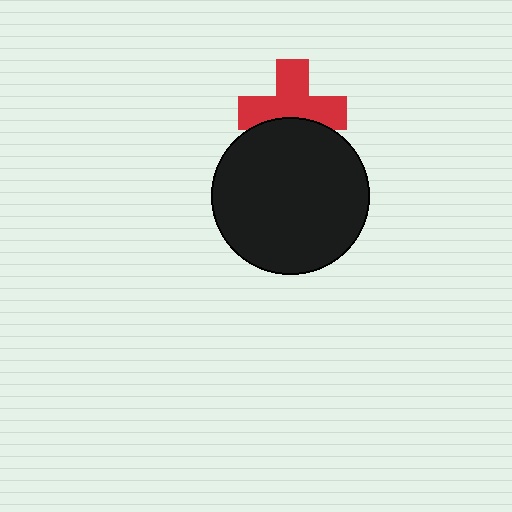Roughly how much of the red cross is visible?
Most of it is visible (roughly 68%).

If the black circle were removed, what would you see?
You would see the complete red cross.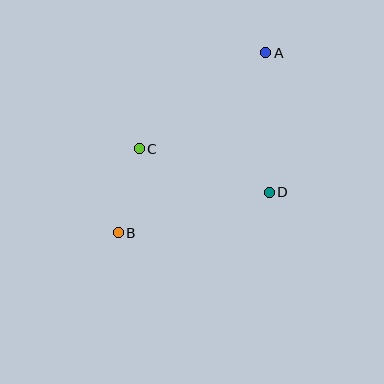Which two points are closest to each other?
Points B and C are closest to each other.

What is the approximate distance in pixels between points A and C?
The distance between A and C is approximately 159 pixels.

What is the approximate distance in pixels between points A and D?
The distance between A and D is approximately 139 pixels.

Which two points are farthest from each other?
Points A and B are farthest from each other.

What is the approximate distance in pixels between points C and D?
The distance between C and D is approximately 137 pixels.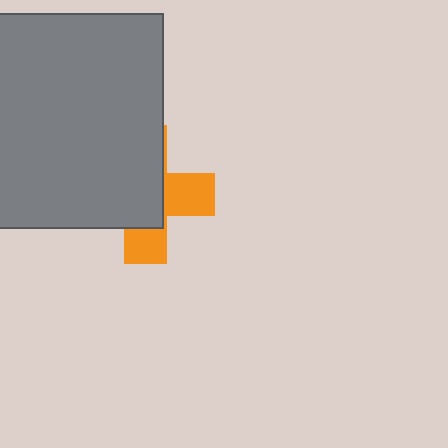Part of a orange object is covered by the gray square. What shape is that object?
It is a cross.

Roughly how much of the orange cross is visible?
A small part of it is visible (roughly 39%).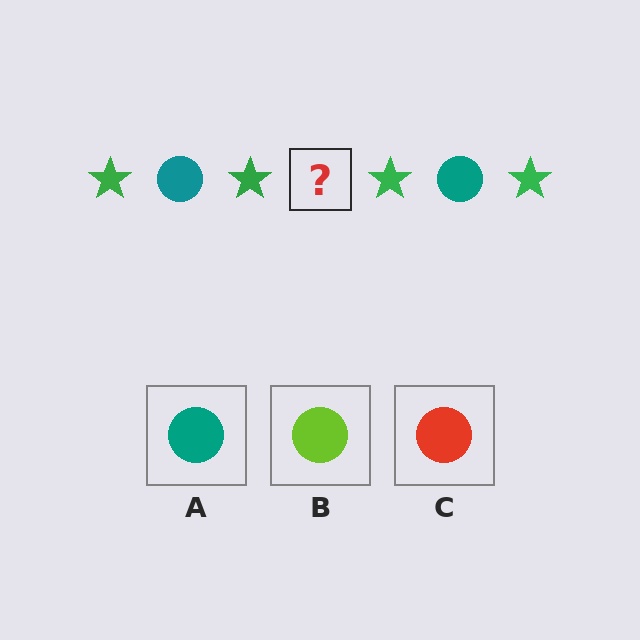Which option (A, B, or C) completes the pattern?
A.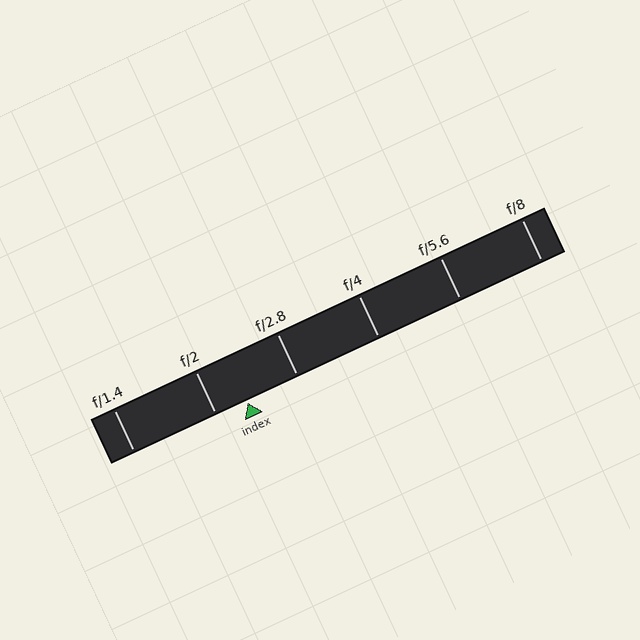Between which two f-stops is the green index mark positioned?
The index mark is between f/2 and f/2.8.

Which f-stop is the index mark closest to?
The index mark is closest to f/2.